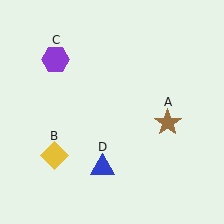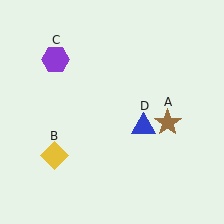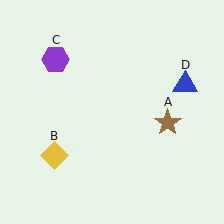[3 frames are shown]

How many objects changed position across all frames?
1 object changed position: blue triangle (object D).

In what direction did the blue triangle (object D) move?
The blue triangle (object D) moved up and to the right.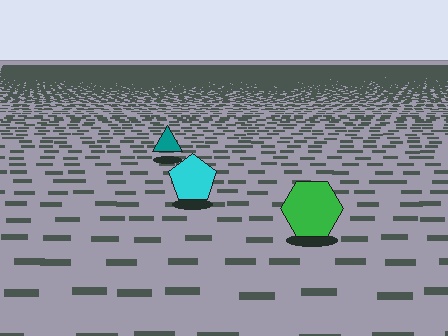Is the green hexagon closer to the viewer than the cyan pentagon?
Yes. The green hexagon is closer — you can tell from the texture gradient: the ground texture is coarser near it.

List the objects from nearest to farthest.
From nearest to farthest: the green hexagon, the cyan pentagon, the teal triangle.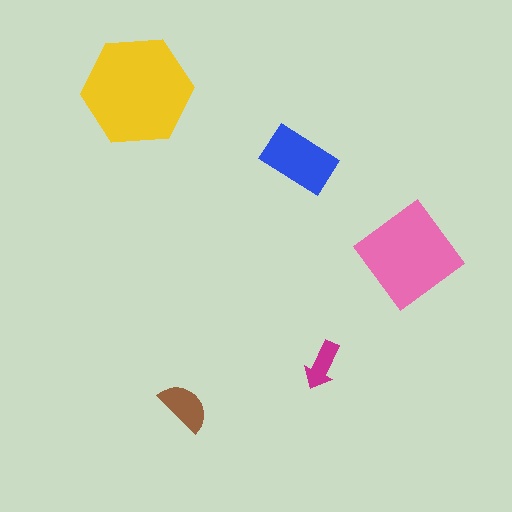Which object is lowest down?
The brown semicircle is bottommost.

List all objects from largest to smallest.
The yellow hexagon, the pink diamond, the blue rectangle, the brown semicircle, the magenta arrow.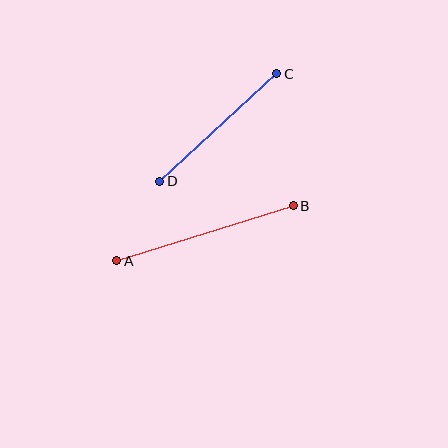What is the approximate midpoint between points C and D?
The midpoint is at approximately (218, 128) pixels.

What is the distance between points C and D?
The distance is approximately 159 pixels.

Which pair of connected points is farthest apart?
Points A and B are farthest apart.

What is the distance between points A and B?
The distance is approximately 185 pixels.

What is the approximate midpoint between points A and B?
The midpoint is at approximately (205, 233) pixels.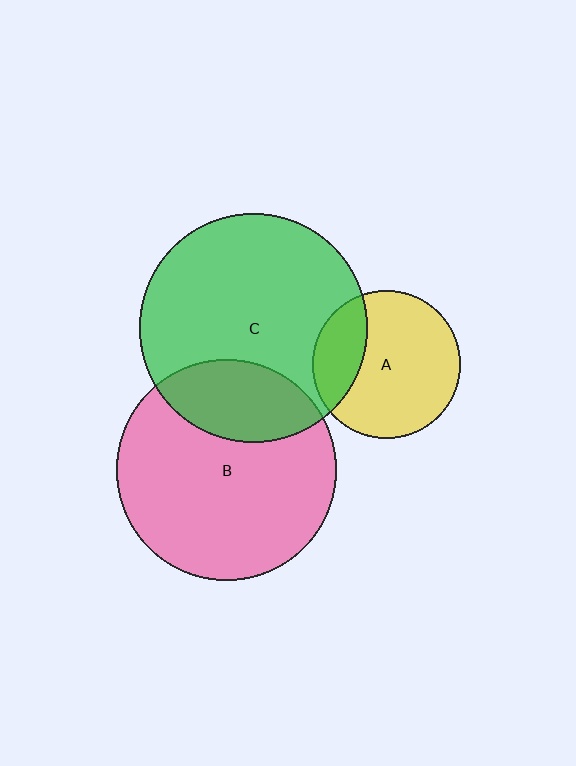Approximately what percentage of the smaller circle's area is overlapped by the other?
Approximately 25%.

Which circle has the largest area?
Circle C (green).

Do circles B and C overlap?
Yes.